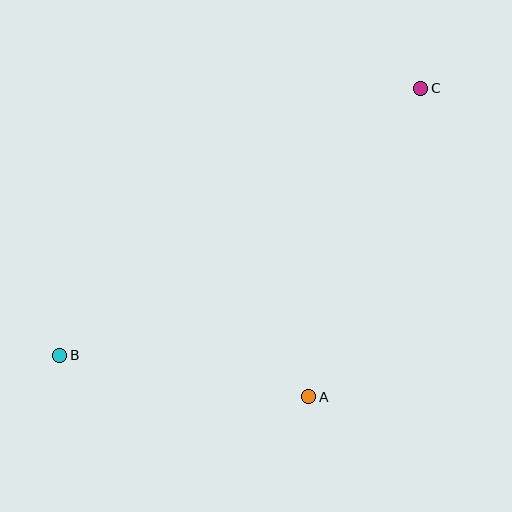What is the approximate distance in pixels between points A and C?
The distance between A and C is approximately 328 pixels.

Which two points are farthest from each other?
Points B and C are farthest from each other.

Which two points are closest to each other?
Points A and B are closest to each other.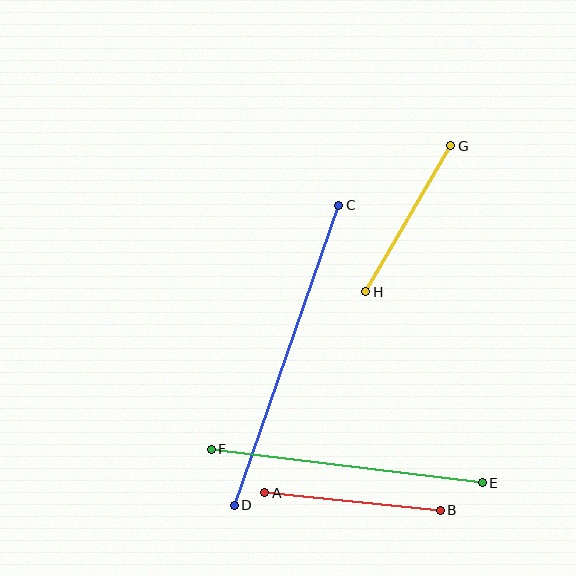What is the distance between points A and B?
The distance is approximately 176 pixels.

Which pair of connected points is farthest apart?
Points C and D are farthest apart.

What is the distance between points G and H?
The distance is approximately 169 pixels.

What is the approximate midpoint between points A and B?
The midpoint is at approximately (352, 501) pixels.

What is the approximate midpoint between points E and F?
The midpoint is at approximately (347, 466) pixels.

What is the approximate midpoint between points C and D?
The midpoint is at approximately (286, 355) pixels.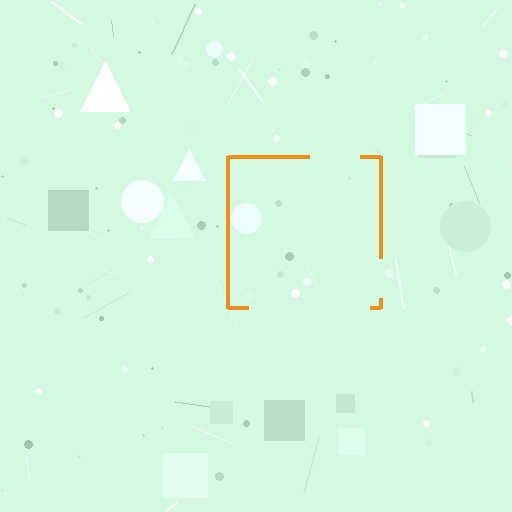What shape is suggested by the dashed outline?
The dashed outline suggests a square.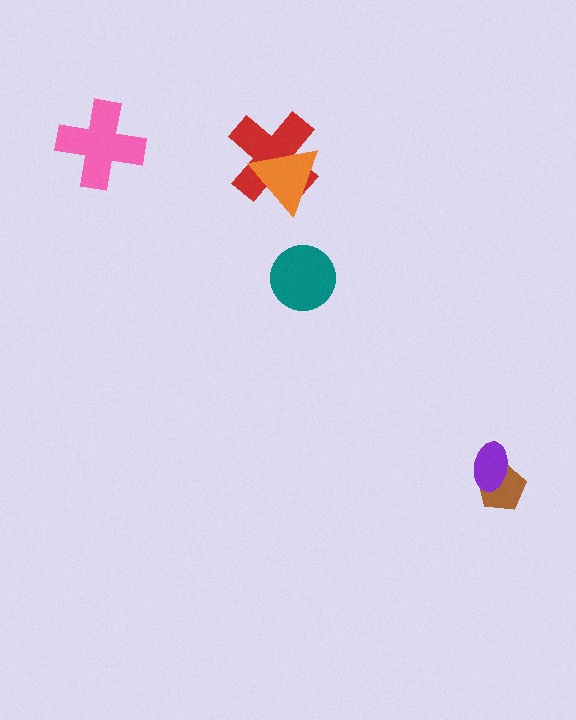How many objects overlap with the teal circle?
0 objects overlap with the teal circle.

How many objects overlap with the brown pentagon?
1 object overlaps with the brown pentagon.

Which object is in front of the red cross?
The orange triangle is in front of the red cross.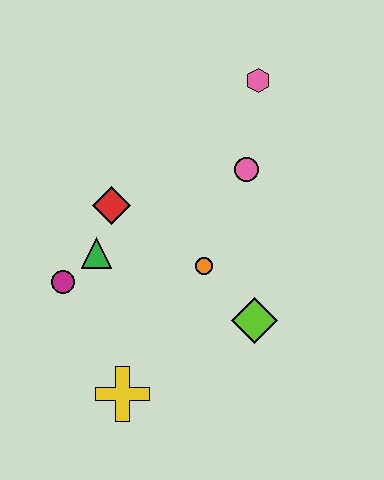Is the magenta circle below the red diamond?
Yes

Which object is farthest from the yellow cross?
The pink hexagon is farthest from the yellow cross.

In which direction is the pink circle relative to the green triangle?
The pink circle is to the right of the green triangle.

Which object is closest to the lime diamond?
The orange circle is closest to the lime diamond.